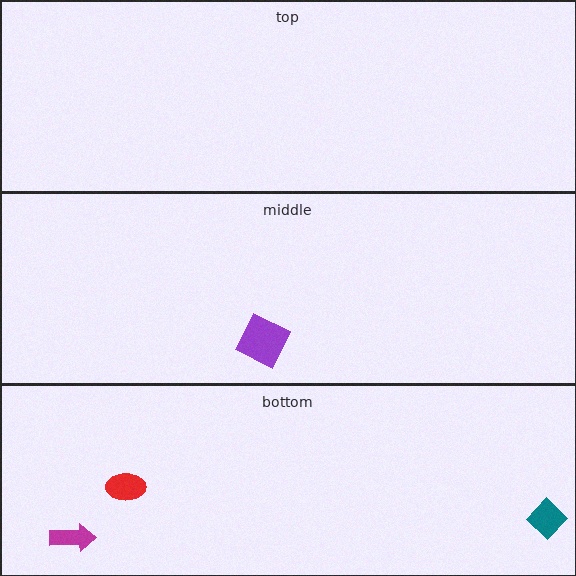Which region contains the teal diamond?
The bottom region.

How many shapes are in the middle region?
1.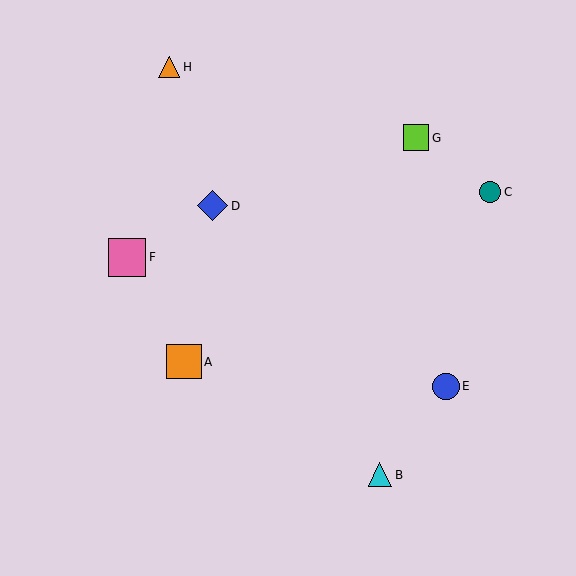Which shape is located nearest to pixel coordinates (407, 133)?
The lime square (labeled G) at (416, 138) is nearest to that location.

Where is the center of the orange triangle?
The center of the orange triangle is at (169, 67).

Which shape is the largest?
The pink square (labeled F) is the largest.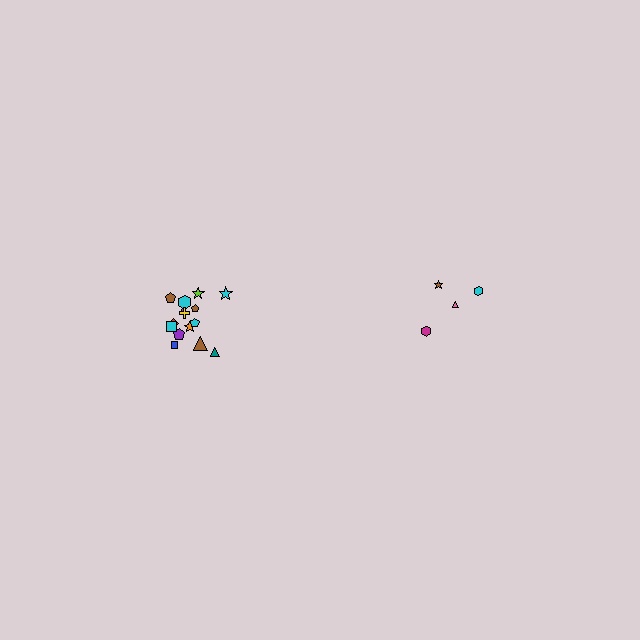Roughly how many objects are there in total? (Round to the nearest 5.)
Roughly 20 objects in total.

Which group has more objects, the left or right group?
The left group.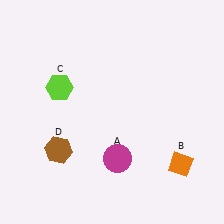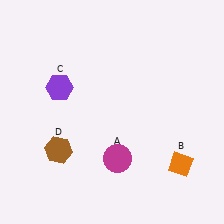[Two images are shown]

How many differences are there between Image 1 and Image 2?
There is 1 difference between the two images.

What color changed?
The hexagon (C) changed from lime in Image 1 to purple in Image 2.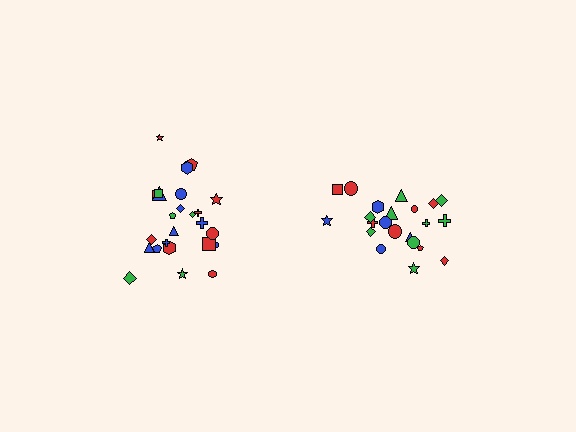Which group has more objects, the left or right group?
The left group.